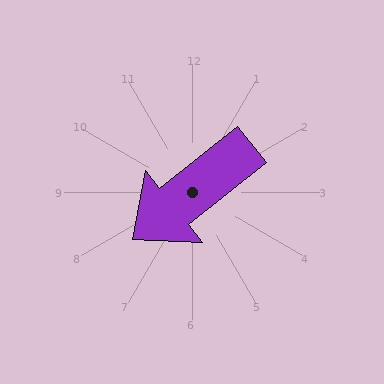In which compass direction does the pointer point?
Southwest.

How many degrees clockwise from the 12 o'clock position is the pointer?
Approximately 232 degrees.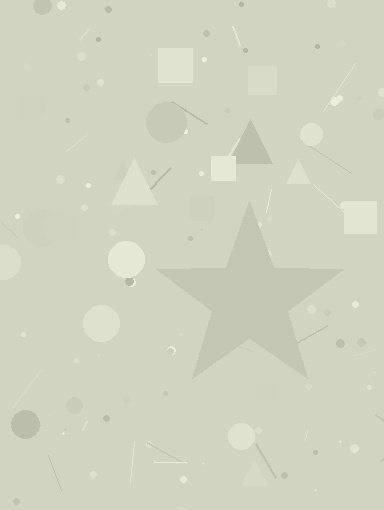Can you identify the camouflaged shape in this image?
The camouflaged shape is a star.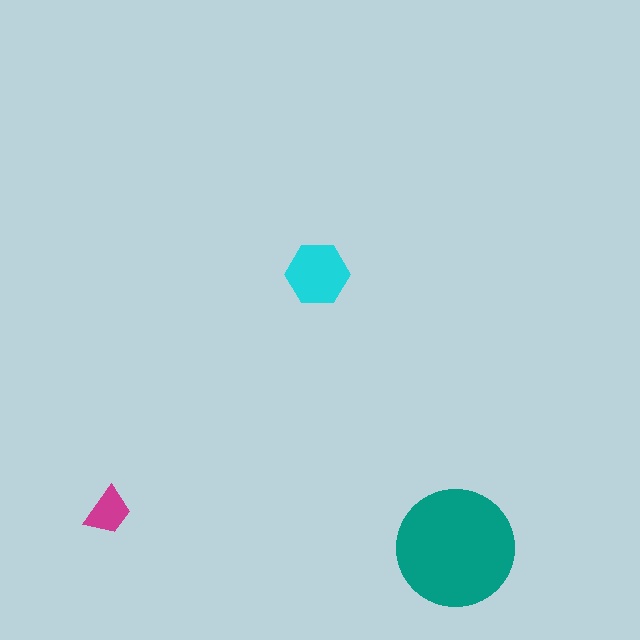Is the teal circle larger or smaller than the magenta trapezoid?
Larger.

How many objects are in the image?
There are 3 objects in the image.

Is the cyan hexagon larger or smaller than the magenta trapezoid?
Larger.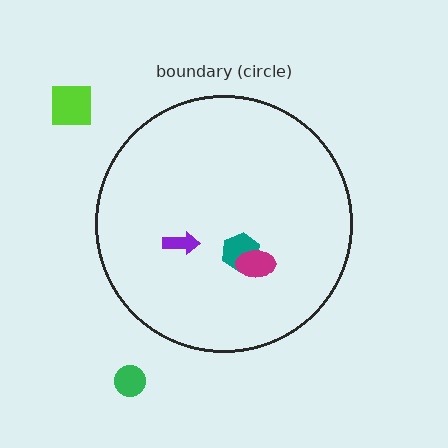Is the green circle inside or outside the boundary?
Outside.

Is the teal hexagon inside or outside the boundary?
Inside.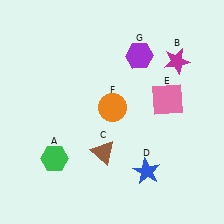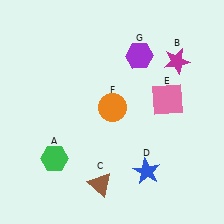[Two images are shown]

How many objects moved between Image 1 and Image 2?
1 object moved between the two images.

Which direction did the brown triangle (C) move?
The brown triangle (C) moved down.